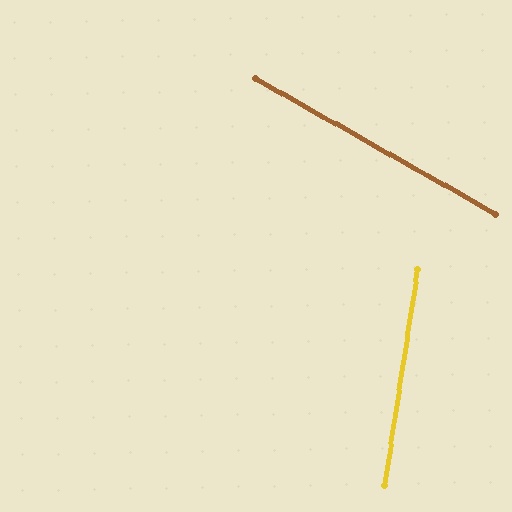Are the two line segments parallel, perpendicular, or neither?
Neither parallel nor perpendicular — they differ by about 69°.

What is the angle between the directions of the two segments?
Approximately 69 degrees.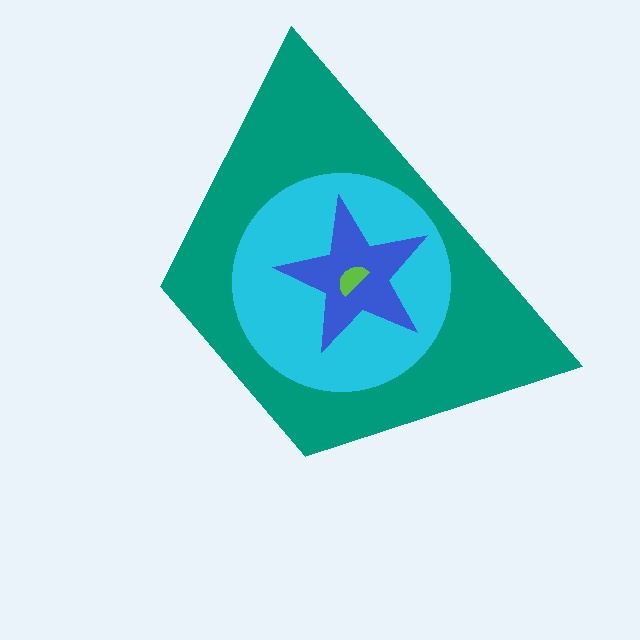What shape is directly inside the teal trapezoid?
The cyan circle.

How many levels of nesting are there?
4.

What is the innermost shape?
The lime semicircle.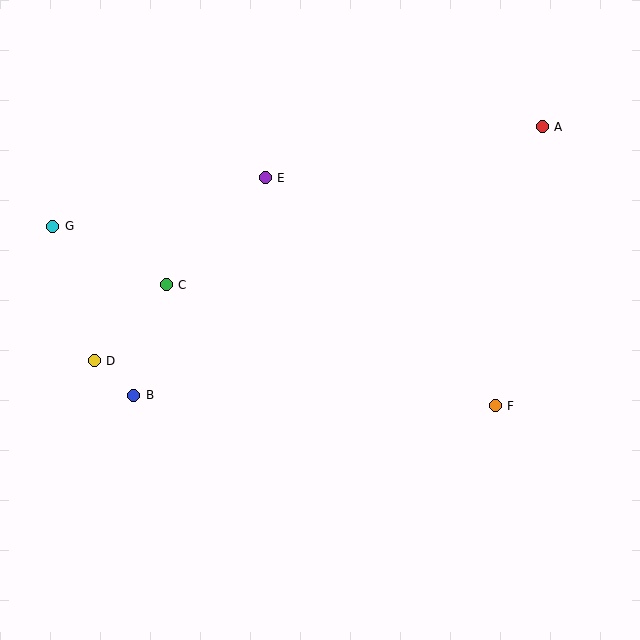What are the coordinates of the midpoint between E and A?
The midpoint between E and A is at (404, 152).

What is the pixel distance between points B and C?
The distance between B and C is 115 pixels.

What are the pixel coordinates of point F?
Point F is at (495, 406).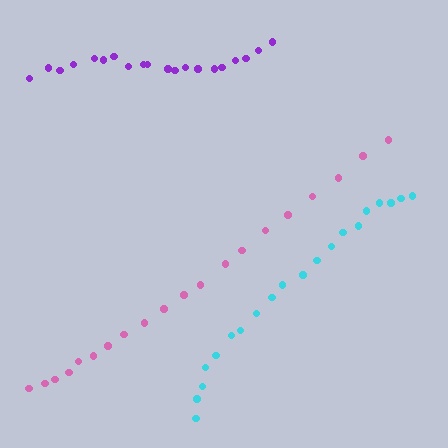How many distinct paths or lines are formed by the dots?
There are 3 distinct paths.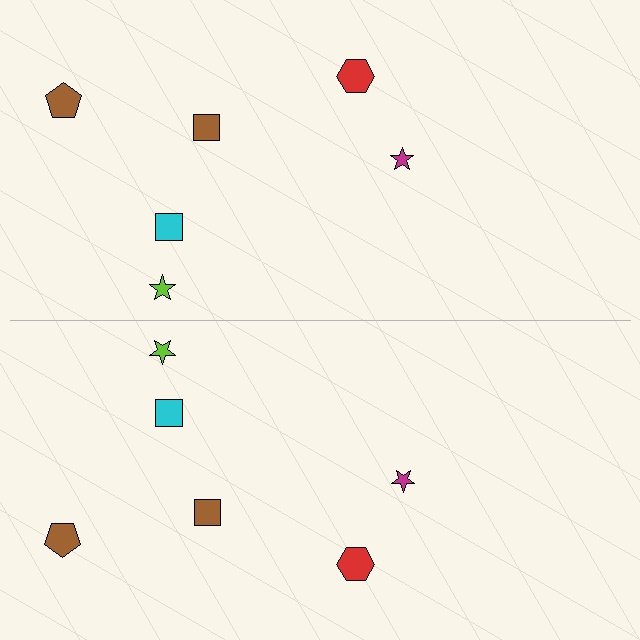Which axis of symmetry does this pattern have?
The pattern has a horizontal axis of symmetry running through the center of the image.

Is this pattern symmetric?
Yes, this pattern has bilateral (reflection) symmetry.